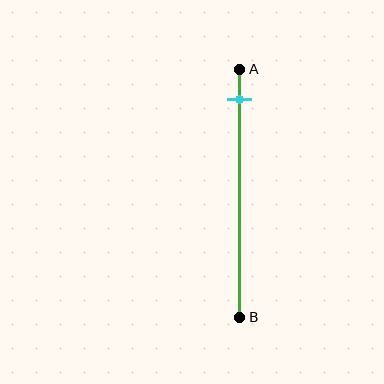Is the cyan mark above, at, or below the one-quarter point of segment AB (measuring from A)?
The cyan mark is above the one-quarter point of segment AB.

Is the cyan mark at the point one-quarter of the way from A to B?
No, the mark is at about 10% from A, not at the 25% one-quarter point.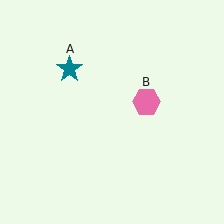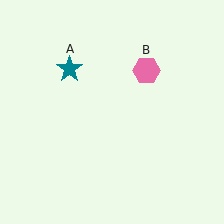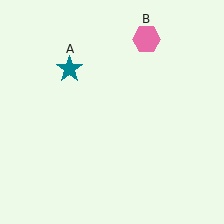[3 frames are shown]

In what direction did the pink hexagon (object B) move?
The pink hexagon (object B) moved up.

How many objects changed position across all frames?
1 object changed position: pink hexagon (object B).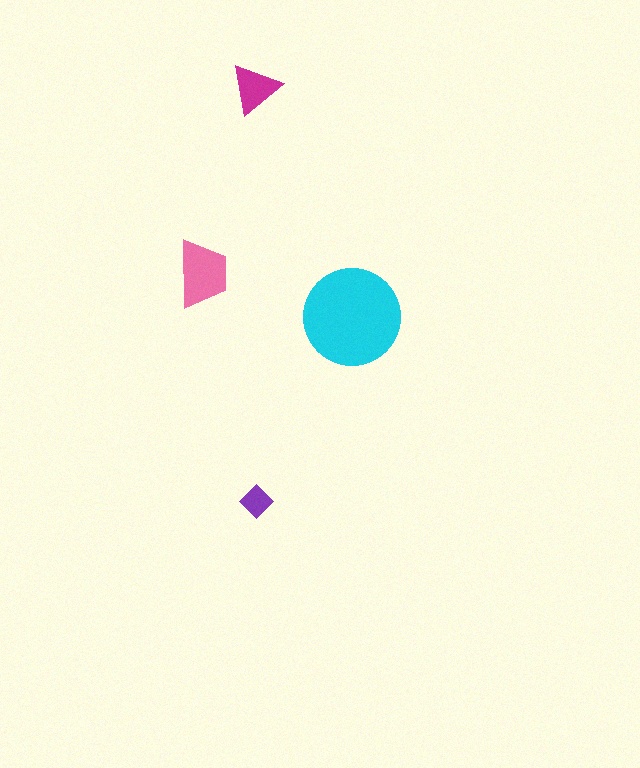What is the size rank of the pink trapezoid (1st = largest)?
2nd.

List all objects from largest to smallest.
The cyan circle, the pink trapezoid, the magenta triangle, the purple diamond.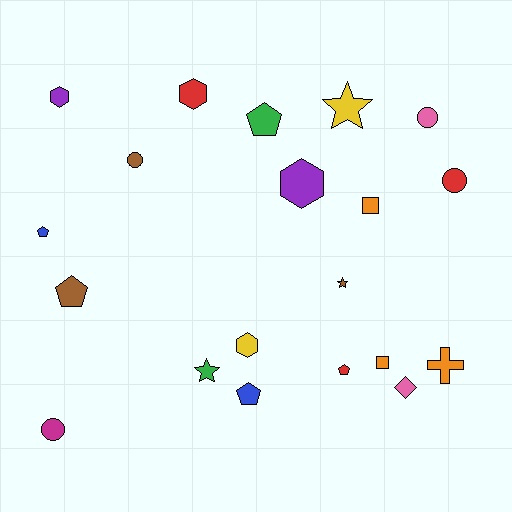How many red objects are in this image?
There are 3 red objects.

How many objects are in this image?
There are 20 objects.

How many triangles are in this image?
There are no triangles.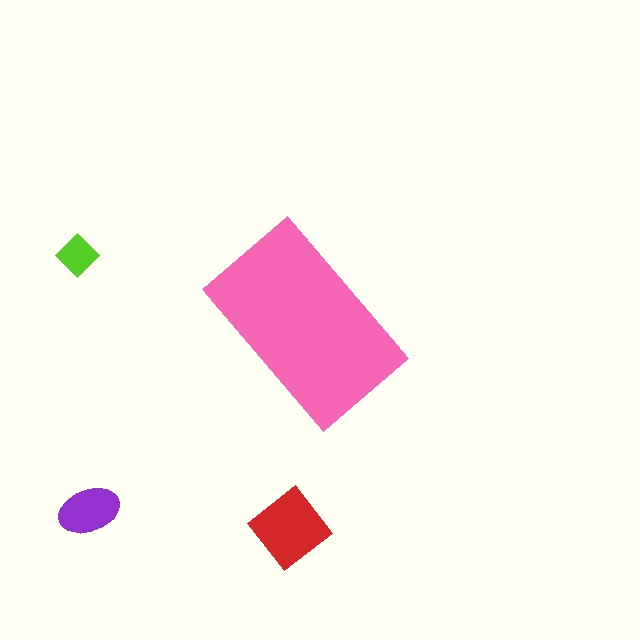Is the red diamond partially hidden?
No, the red diamond is fully visible.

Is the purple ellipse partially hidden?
No, the purple ellipse is fully visible.